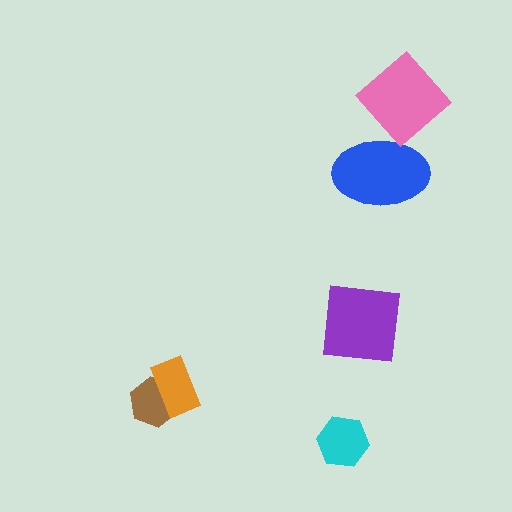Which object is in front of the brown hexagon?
The orange rectangle is in front of the brown hexagon.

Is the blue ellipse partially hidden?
No, no other shape covers it.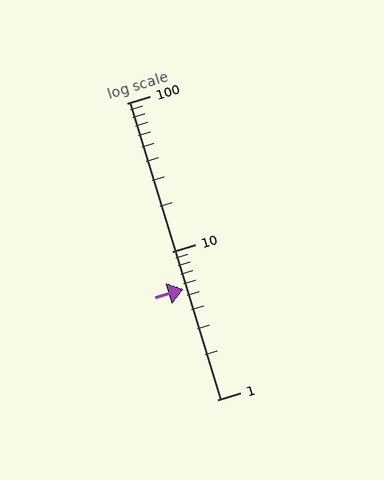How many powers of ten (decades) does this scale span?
The scale spans 2 decades, from 1 to 100.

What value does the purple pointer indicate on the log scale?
The pointer indicates approximately 5.6.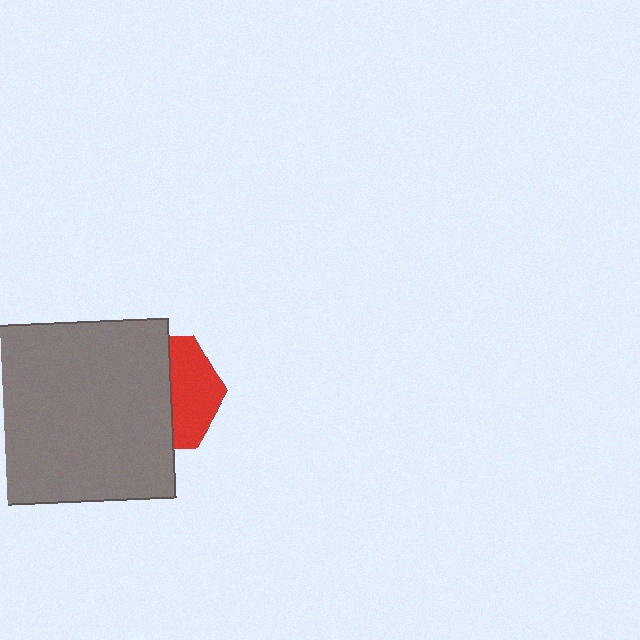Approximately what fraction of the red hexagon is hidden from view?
Roughly 60% of the red hexagon is hidden behind the gray rectangle.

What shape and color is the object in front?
The object in front is a gray rectangle.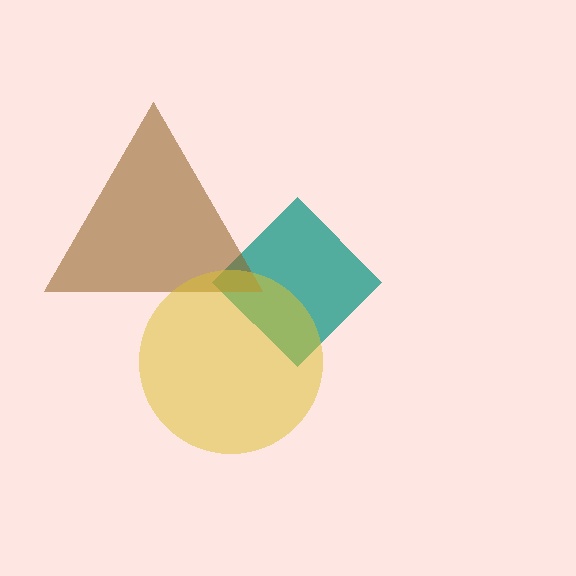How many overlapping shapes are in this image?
There are 3 overlapping shapes in the image.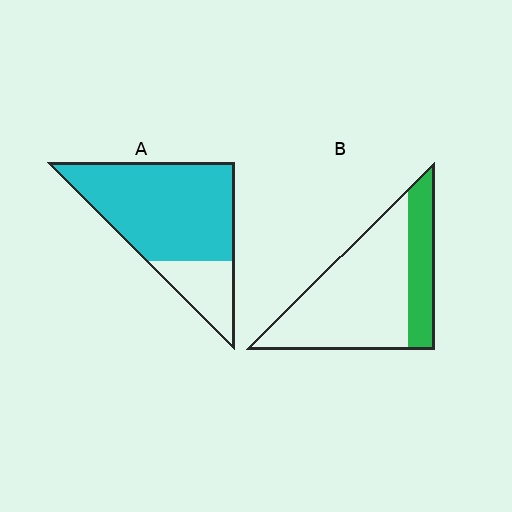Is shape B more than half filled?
No.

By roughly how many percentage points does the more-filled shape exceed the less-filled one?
By roughly 50 percentage points (A over B).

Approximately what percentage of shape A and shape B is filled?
A is approximately 75% and B is approximately 25%.